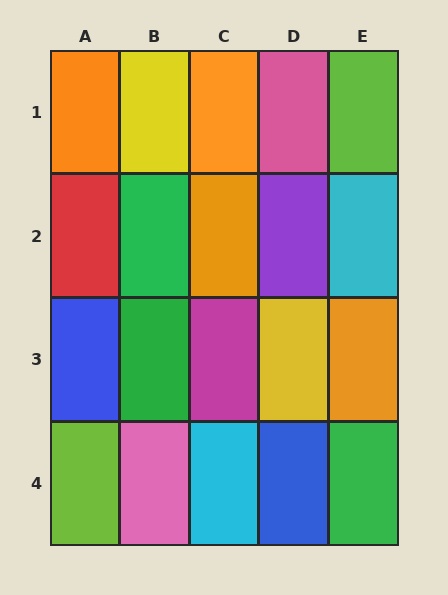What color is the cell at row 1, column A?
Orange.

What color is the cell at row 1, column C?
Orange.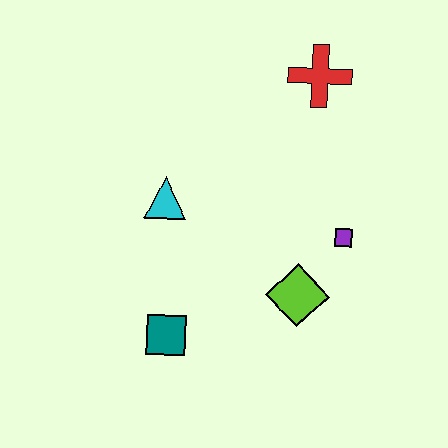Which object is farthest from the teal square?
The red cross is farthest from the teal square.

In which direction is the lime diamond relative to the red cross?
The lime diamond is below the red cross.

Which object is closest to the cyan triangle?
The teal square is closest to the cyan triangle.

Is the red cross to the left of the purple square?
Yes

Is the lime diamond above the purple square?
No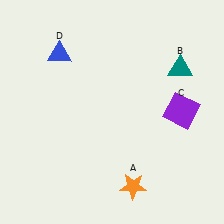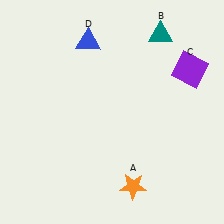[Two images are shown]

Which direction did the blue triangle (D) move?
The blue triangle (D) moved right.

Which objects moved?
The objects that moved are: the teal triangle (B), the purple square (C), the blue triangle (D).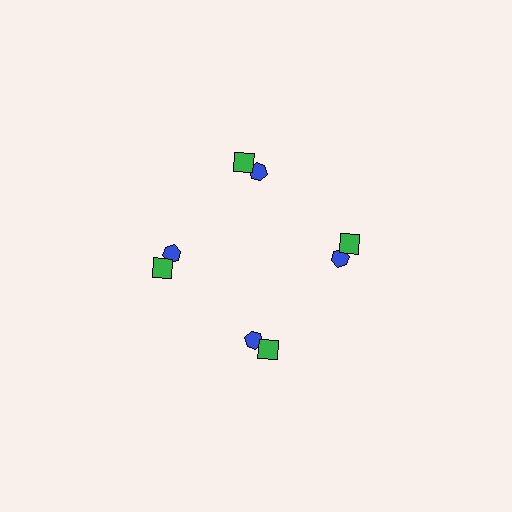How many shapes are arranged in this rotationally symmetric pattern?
There are 8 shapes, arranged in 4 groups of 2.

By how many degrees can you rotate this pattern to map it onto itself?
The pattern maps onto itself every 90 degrees of rotation.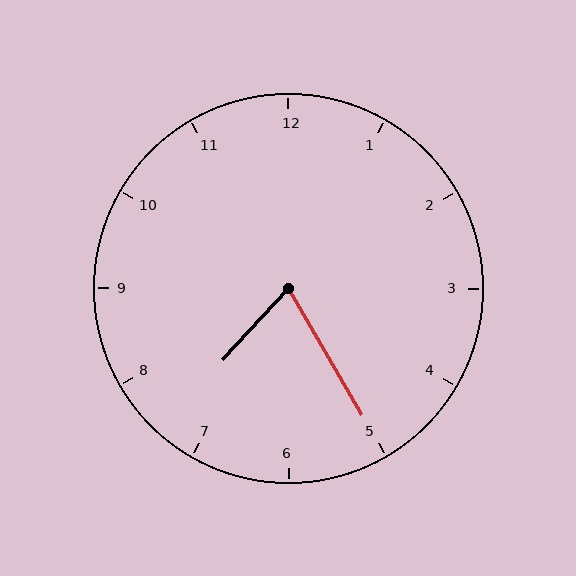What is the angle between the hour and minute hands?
Approximately 72 degrees.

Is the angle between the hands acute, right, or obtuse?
It is acute.